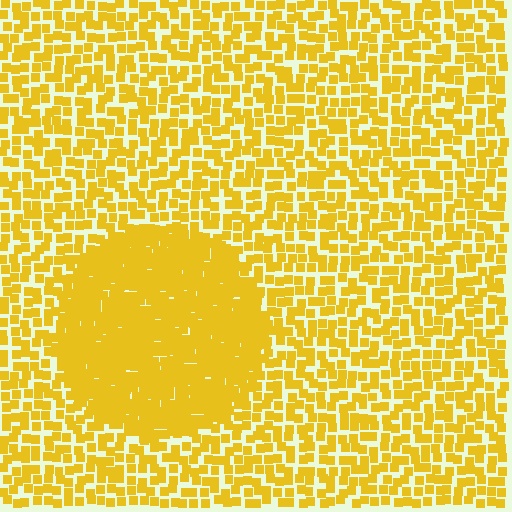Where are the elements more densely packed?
The elements are more densely packed inside the circle boundary.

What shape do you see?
I see a circle.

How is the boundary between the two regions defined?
The boundary is defined by a change in element density (approximately 2.1x ratio). All elements are the same color, size, and shape.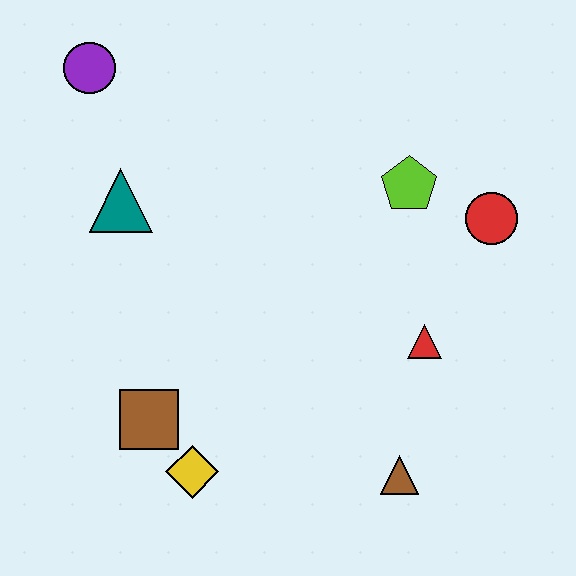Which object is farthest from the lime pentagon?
The yellow diamond is farthest from the lime pentagon.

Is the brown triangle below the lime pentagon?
Yes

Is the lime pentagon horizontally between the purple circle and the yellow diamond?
No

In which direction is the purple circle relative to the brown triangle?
The purple circle is above the brown triangle.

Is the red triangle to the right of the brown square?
Yes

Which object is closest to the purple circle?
The teal triangle is closest to the purple circle.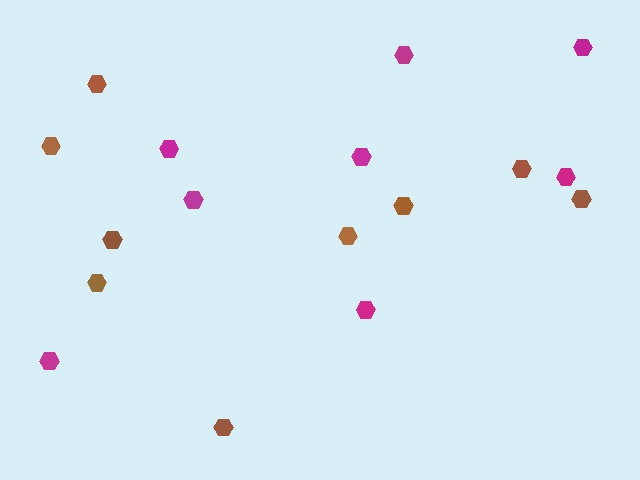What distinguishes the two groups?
There are 2 groups: one group of brown hexagons (9) and one group of magenta hexagons (8).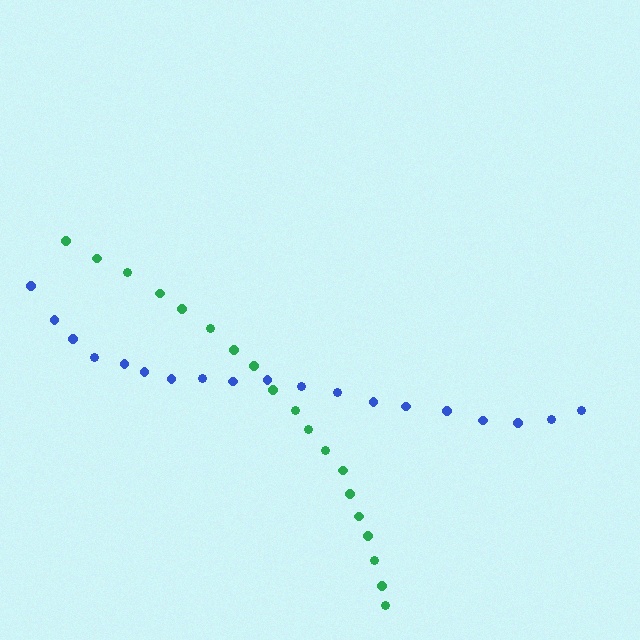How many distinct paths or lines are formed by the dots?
There are 2 distinct paths.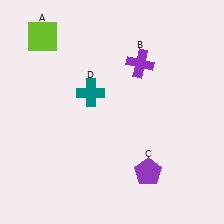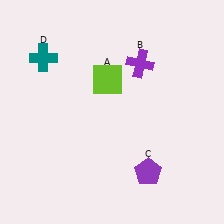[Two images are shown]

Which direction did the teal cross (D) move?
The teal cross (D) moved left.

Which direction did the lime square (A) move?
The lime square (A) moved right.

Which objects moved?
The objects that moved are: the lime square (A), the teal cross (D).